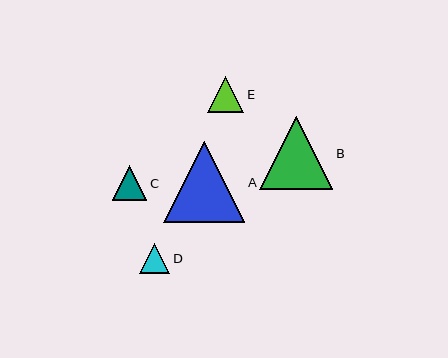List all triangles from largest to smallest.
From largest to smallest: A, B, E, C, D.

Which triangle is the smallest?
Triangle D is the smallest with a size of approximately 30 pixels.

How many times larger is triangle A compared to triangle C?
Triangle A is approximately 2.3 times the size of triangle C.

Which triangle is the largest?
Triangle A is the largest with a size of approximately 81 pixels.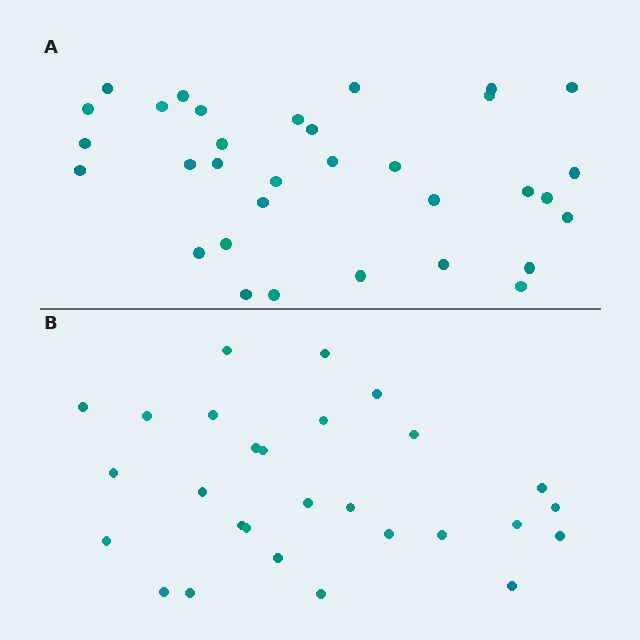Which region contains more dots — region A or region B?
Region A (the top region) has more dots.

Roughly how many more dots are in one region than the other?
Region A has about 5 more dots than region B.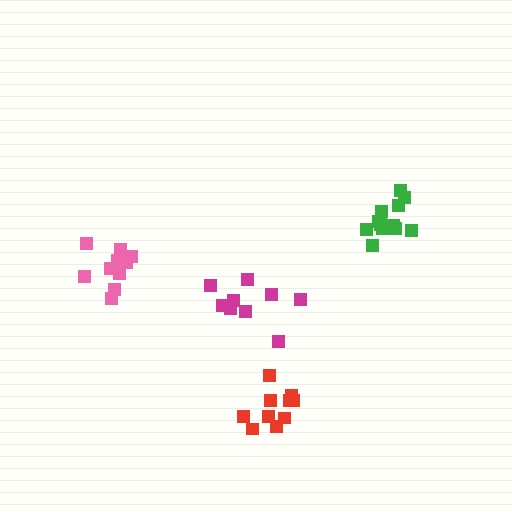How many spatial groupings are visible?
There are 4 spatial groupings.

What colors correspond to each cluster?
The clusters are colored: red, pink, magenta, green.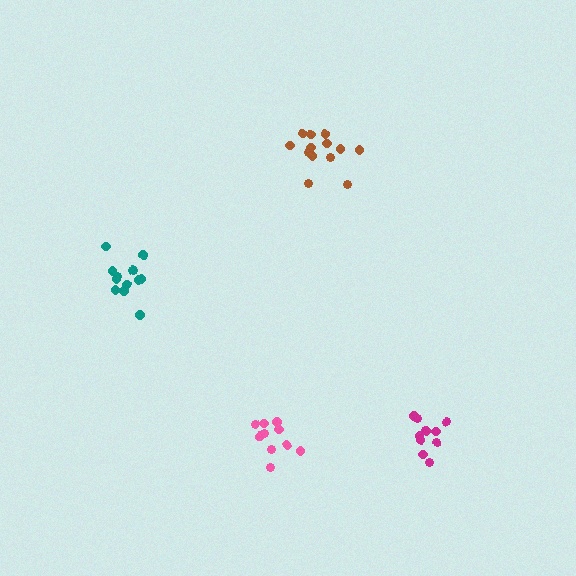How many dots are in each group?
Group 1: 13 dots, Group 2: 10 dots, Group 3: 13 dots, Group 4: 11 dots (47 total).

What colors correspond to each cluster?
The clusters are colored: teal, pink, brown, magenta.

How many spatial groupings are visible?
There are 4 spatial groupings.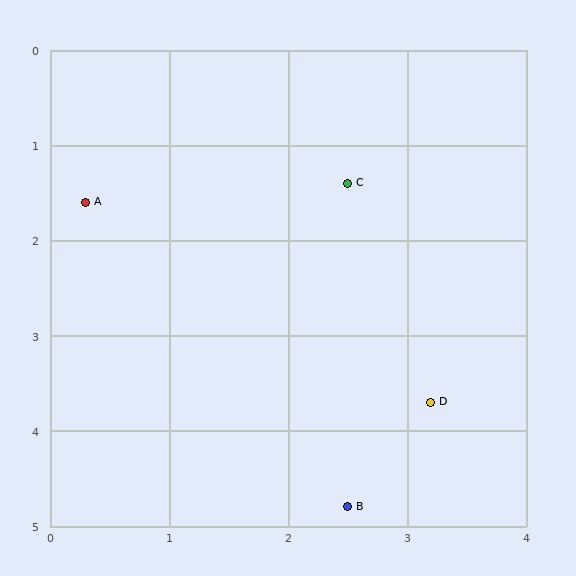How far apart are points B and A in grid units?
Points B and A are about 3.9 grid units apart.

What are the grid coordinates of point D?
Point D is at approximately (3.2, 3.7).